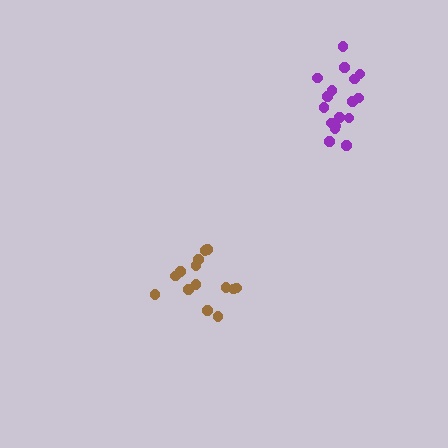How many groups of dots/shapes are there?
There are 2 groups.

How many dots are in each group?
Group 1: 17 dots, Group 2: 14 dots (31 total).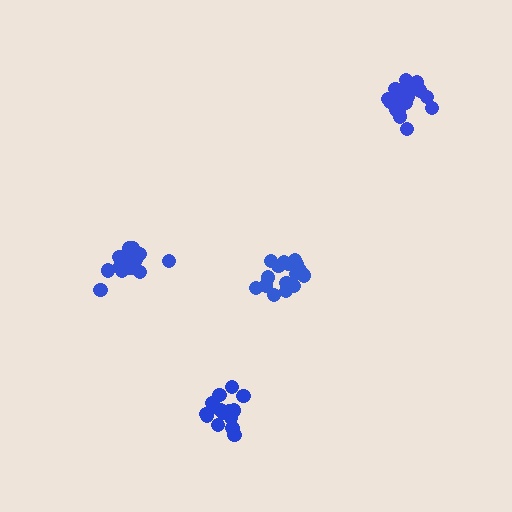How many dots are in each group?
Group 1: 16 dots, Group 2: 18 dots, Group 3: 14 dots, Group 4: 17 dots (65 total).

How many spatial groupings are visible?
There are 4 spatial groupings.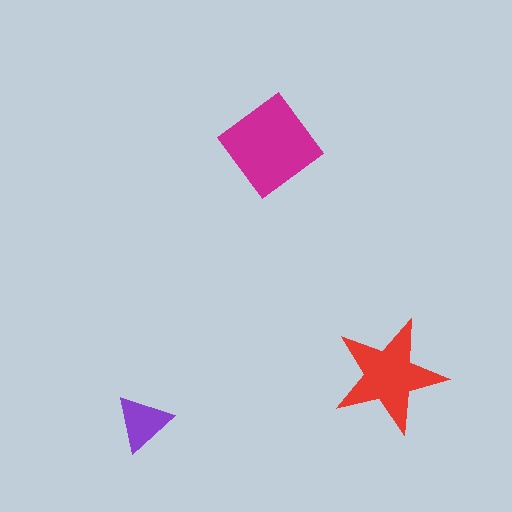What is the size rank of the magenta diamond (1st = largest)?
1st.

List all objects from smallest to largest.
The purple triangle, the red star, the magenta diamond.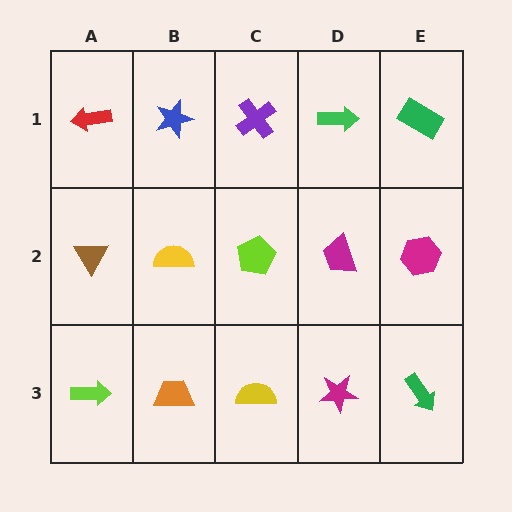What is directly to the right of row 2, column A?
A yellow semicircle.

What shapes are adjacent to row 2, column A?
A red arrow (row 1, column A), a lime arrow (row 3, column A), a yellow semicircle (row 2, column B).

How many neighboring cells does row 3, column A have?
2.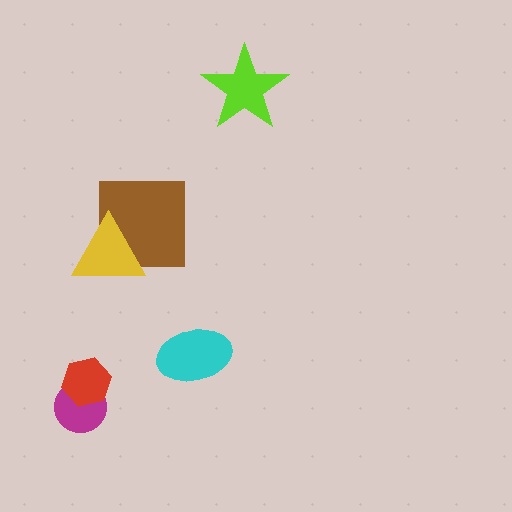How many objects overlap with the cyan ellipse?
0 objects overlap with the cyan ellipse.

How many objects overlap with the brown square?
1 object overlaps with the brown square.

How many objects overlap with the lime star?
0 objects overlap with the lime star.